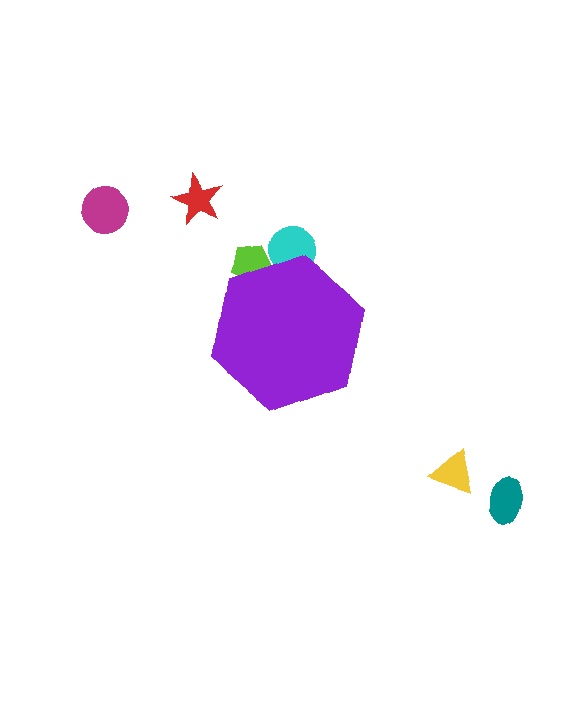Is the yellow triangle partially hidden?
No, the yellow triangle is fully visible.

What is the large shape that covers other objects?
A purple hexagon.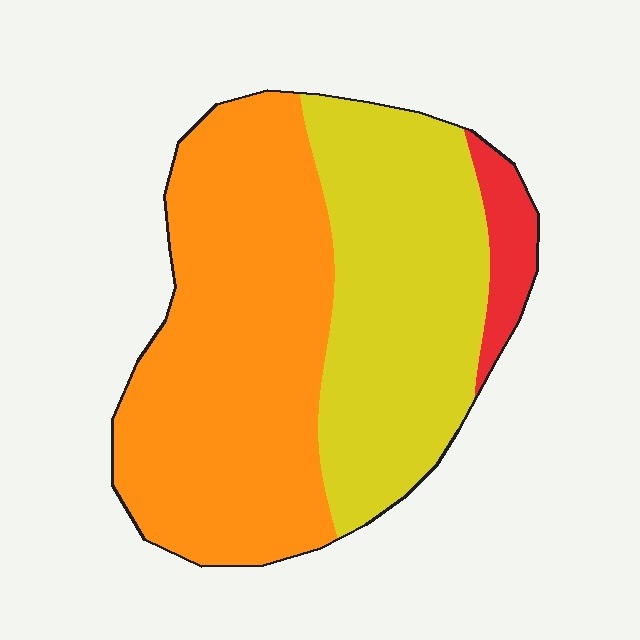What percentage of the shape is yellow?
Yellow takes up between a quarter and a half of the shape.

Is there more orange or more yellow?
Orange.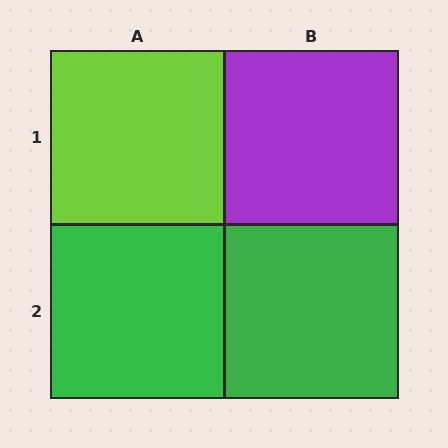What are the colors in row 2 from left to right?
Green, green.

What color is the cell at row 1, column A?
Lime.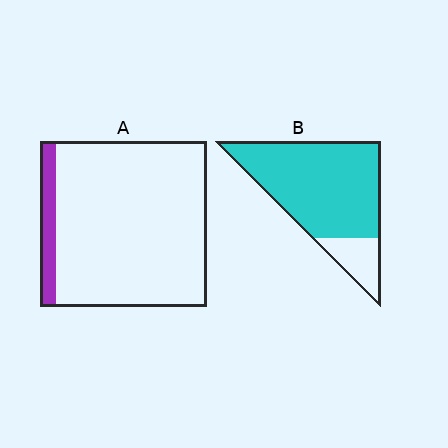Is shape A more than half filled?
No.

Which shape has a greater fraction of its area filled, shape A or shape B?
Shape B.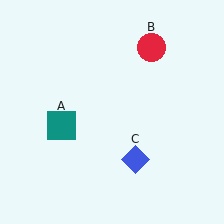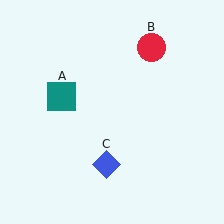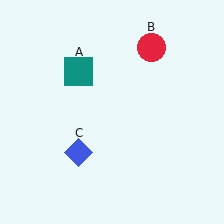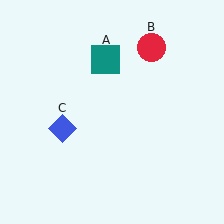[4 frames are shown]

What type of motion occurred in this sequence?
The teal square (object A), blue diamond (object C) rotated clockwise around the center of the scene.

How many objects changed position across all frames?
2 objects changed position: teal square (object A), blue diamond (object C).